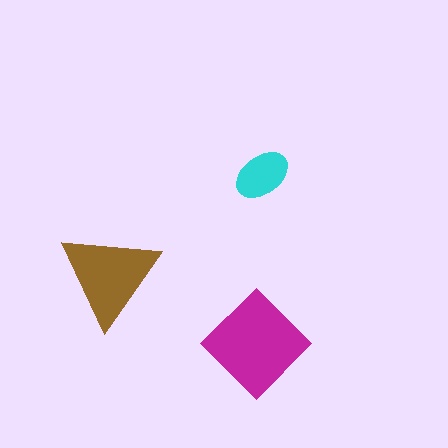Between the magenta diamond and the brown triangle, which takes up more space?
The magenta diamond.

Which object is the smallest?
The cyan ellipse.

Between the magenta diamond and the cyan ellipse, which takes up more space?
The magenta diamond.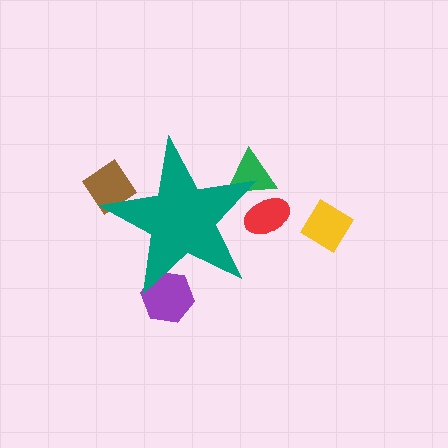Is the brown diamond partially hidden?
Yes, the brown diamond is partially hidden behind the teal star.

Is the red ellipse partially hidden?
Yes, the red ellipse is partially hidden behind the teal star.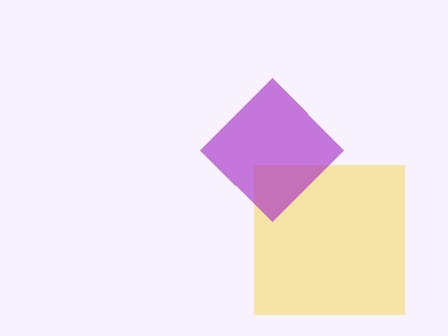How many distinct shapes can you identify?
There are 2 distinct shapes: a yellow square, a purple diamond.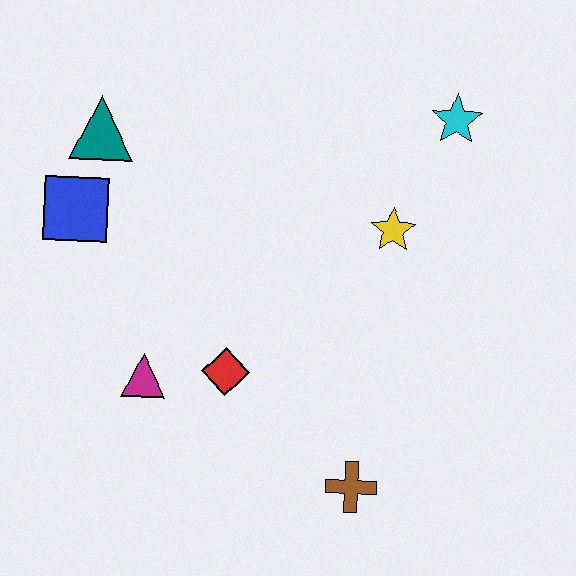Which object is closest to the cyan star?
The yellow star is closest to the cyan star.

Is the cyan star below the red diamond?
No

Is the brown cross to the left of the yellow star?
Yes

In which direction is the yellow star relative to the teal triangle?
The yellow star is to the right of the teal triangle.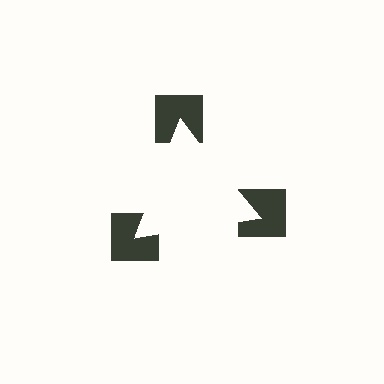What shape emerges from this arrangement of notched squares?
An illusory triangle — its edges are inferred from the aligned wedge cuts in the notched squares, not physically drawn.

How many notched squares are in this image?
There are 3 — one at each vertex of the illusory triangle.